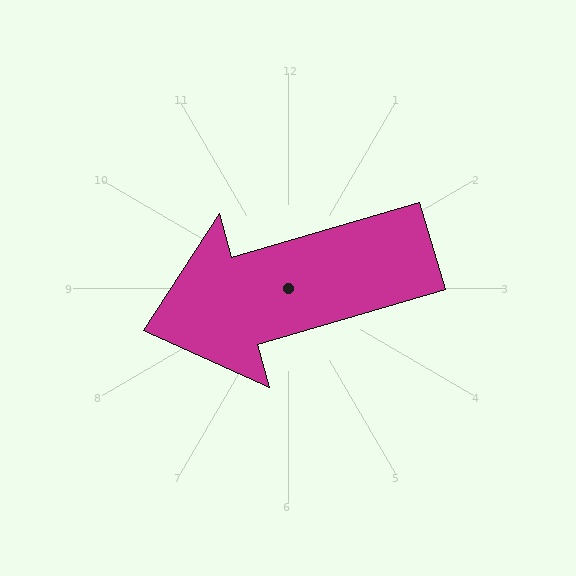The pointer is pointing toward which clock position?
Roughly 8 o'clock.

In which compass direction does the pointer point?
West.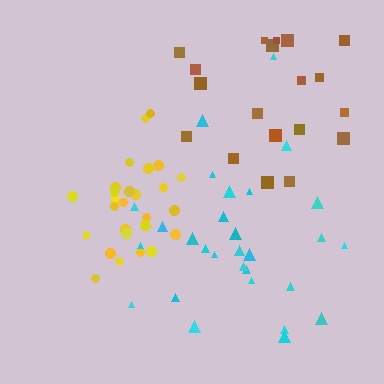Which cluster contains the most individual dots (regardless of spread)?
Cyan (29).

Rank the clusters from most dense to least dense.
yellow, cyan, brown.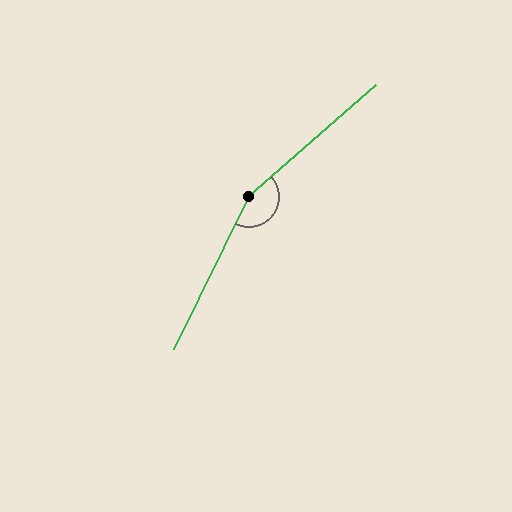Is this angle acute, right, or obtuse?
It is obtuse.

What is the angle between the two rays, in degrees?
Approximately 158 degrees.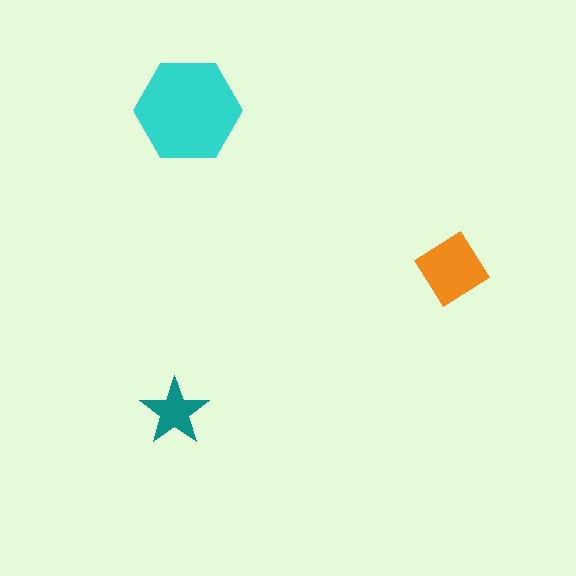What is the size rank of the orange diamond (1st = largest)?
2nd.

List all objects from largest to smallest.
The cyan hexagon, the orange diamond, the teal star.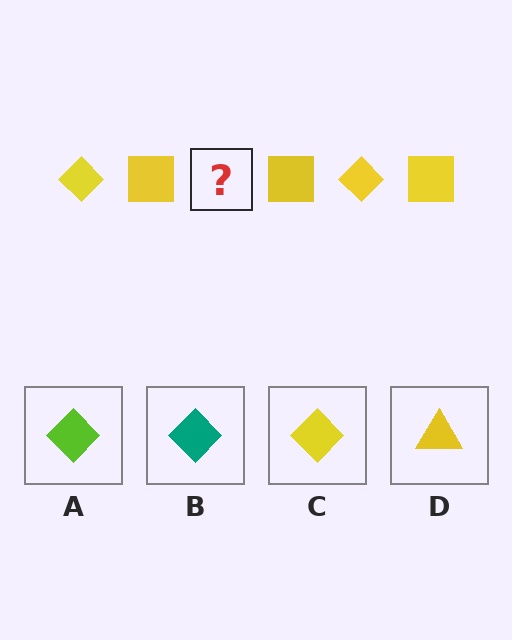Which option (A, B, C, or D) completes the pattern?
C.